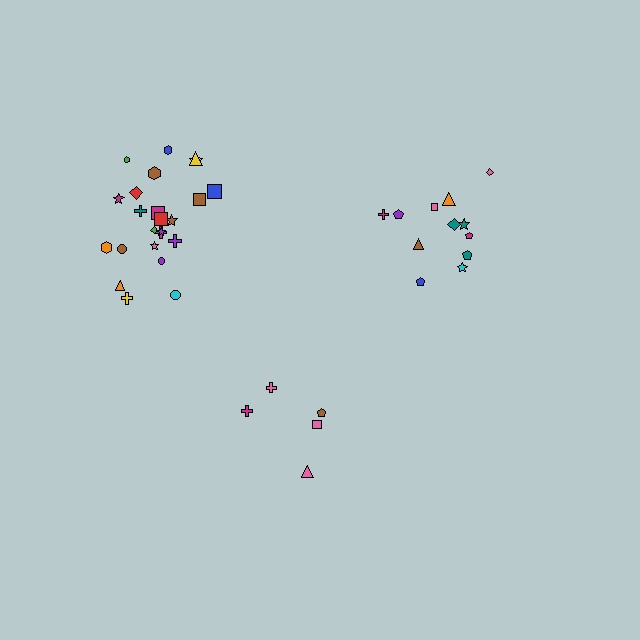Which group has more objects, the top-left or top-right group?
The top-left group.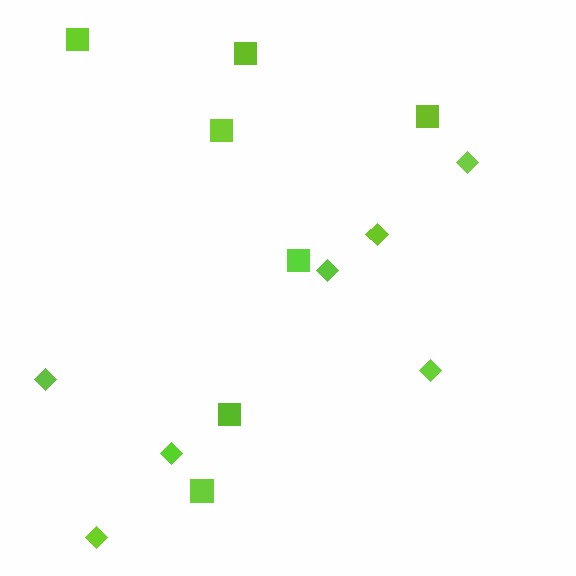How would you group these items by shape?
There are 2 groups: one group of diamonds (7) and one group of squares (7).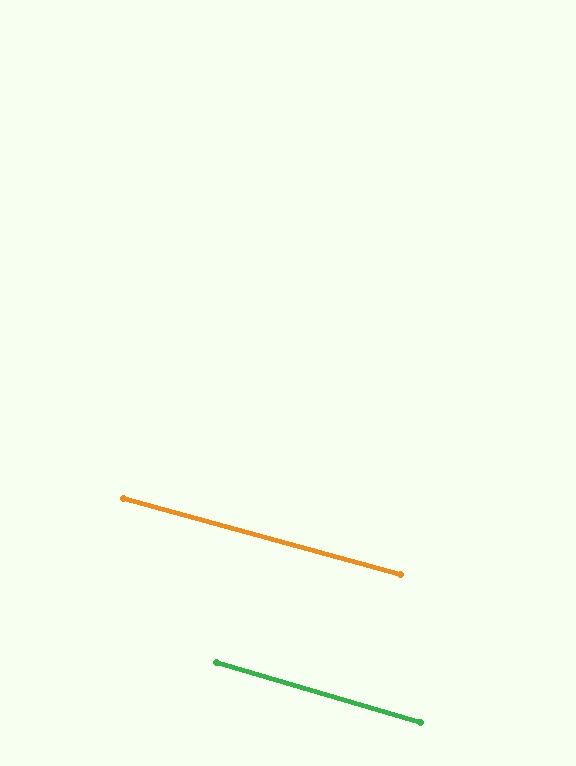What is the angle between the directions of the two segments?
Approximately 1 degree.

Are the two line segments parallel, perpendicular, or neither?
Parallel — their directions differ by only 0.8°.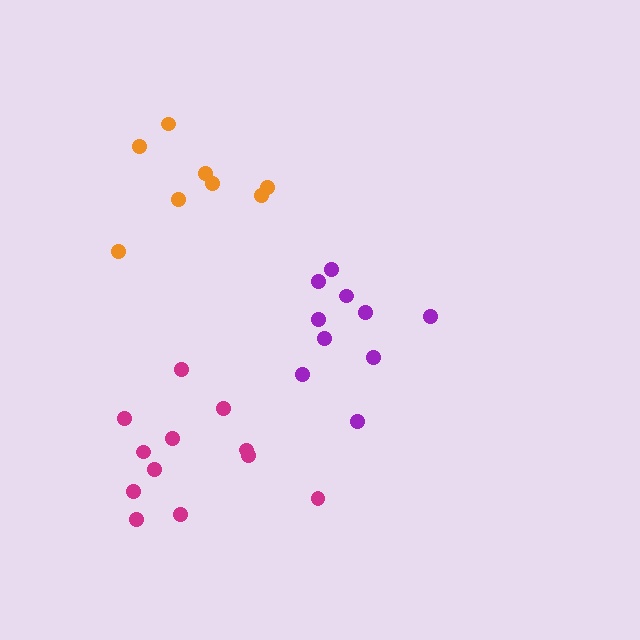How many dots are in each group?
Group 1: 12 dots, Group 2: 8 dots, Group 3: 10 dots (30 total).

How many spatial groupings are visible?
There are 3 spatial groupings.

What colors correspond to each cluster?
The clusters are colored: magenta, orange, purple.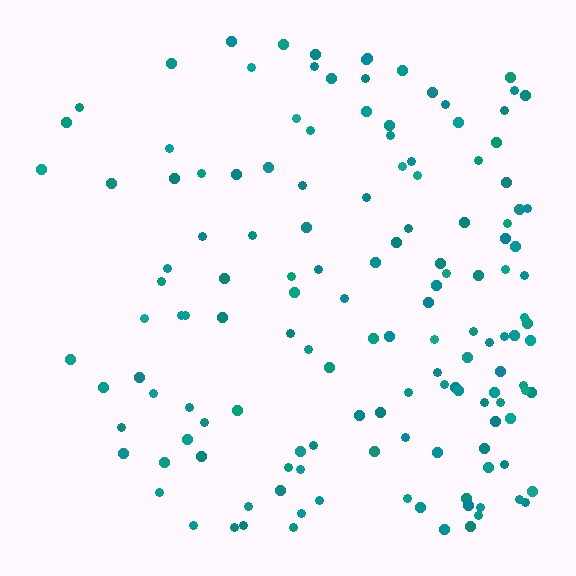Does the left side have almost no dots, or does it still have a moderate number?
Still a moderate number, just noticeably fewer than the right.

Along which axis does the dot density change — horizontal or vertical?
Horizontal.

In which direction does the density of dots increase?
From left to right, with the right side densest.